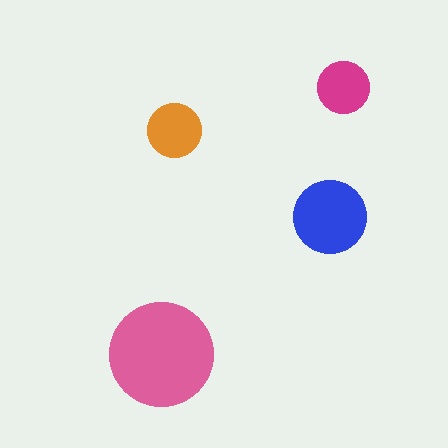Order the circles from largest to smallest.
the pink one, the blue one, the orange one, the magenta one.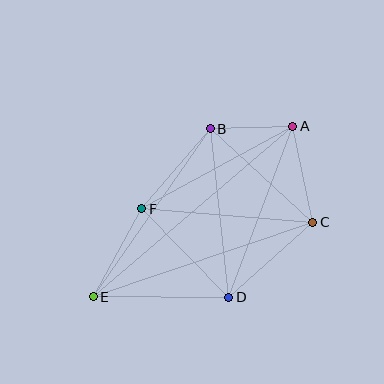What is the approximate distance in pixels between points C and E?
The distance between C and E is approximately 231 pixels.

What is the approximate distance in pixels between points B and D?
The distance between B and D is approximately 169 pixels.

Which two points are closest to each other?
Points A and B are closest to each other.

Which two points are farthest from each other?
Points A and E are farthest from each other.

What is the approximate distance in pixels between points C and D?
The distance between C and D is approximately 113 pixels.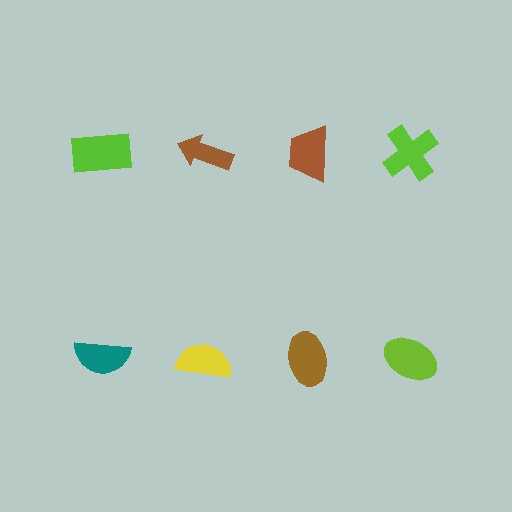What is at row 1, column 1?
A lime rectangle.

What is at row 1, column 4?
A lime cross.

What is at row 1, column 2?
A brown arrow.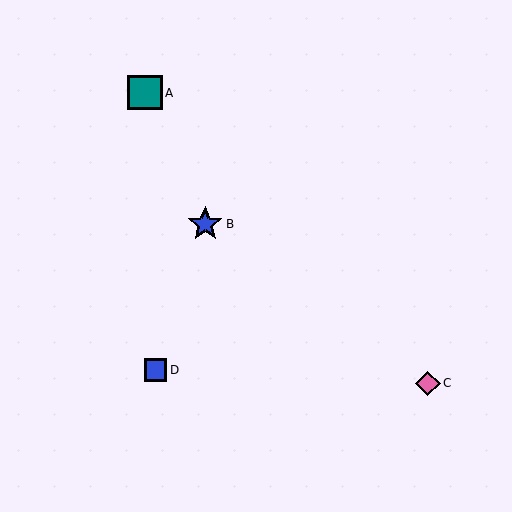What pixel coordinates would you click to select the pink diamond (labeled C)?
Click at (428, 383) to select the pink diamond C.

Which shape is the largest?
The blue star (labeled B) is the largest.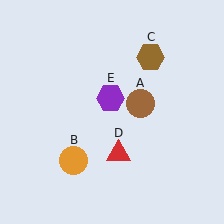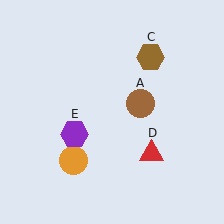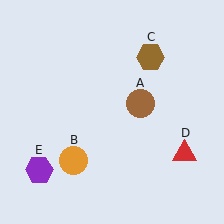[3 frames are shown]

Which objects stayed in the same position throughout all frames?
Brown circle (object A) and orange circle (object B) and brown hexagon (object C) remained stationary.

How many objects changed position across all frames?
2 objects changed position: red triangle (object D), purple hexagon (object E).